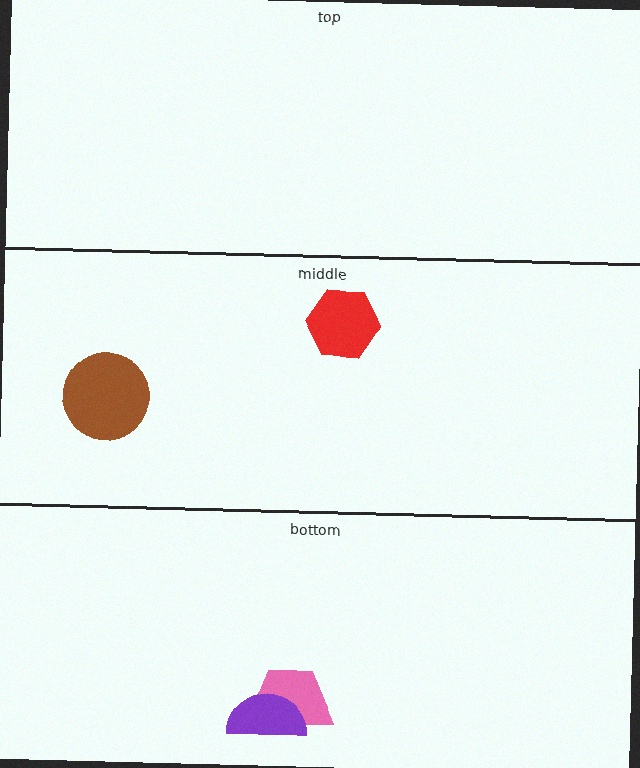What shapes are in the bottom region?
The pink trapezoid, the purple semicircle.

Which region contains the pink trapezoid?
The bottom region.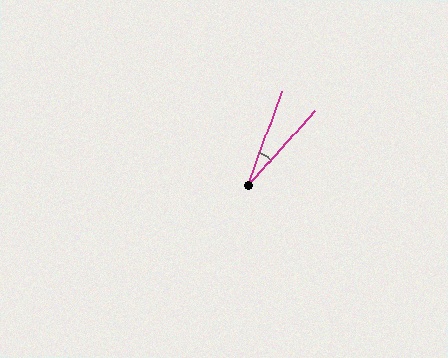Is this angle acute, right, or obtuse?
It is acute.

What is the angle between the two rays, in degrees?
Approximately 22 degrees.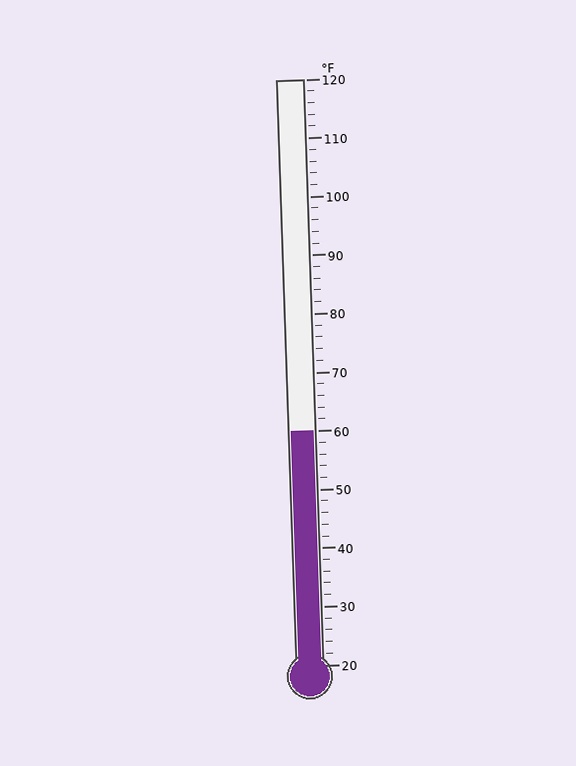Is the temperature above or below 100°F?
The temperature is below 100°F.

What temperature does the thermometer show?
The thermometer shows approximately 60°F.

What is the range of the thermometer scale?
The thermometer scale ranges from 20°F to 120°F.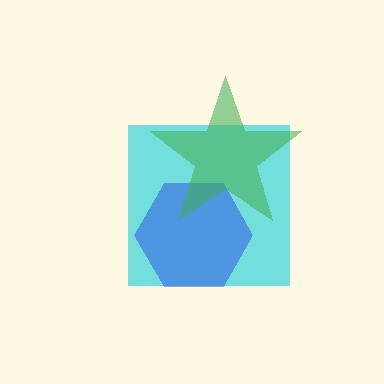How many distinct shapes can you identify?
There are 3 distinct shapes: a cyan square, a blue hexagon, a green star.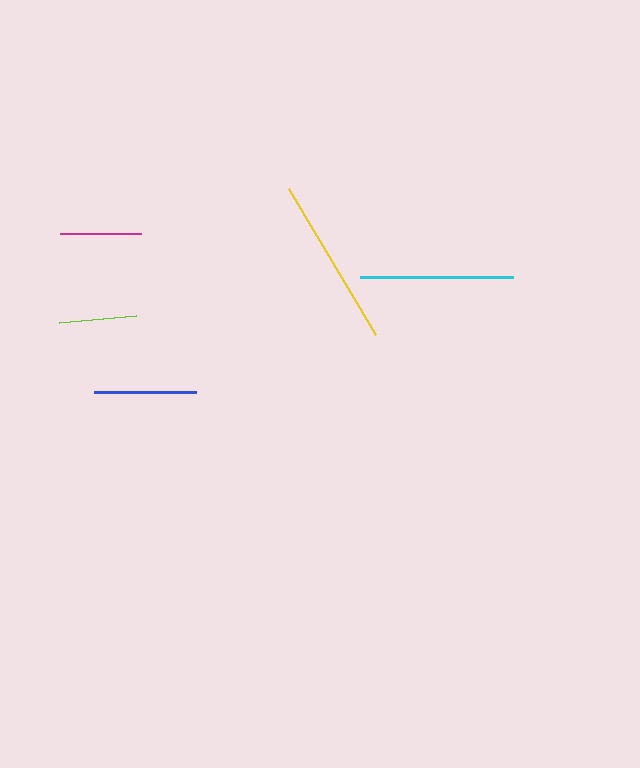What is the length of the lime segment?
The lime segment is approximately 77 pixels long.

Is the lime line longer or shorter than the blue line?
The blue line is longer than the lime line.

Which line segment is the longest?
The yellow line is the longest at approximately 170 pixels.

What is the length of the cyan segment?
The cyan segment is approximately 154 pixels long.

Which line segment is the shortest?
The lime line is the shortest at approximately 77 pixels.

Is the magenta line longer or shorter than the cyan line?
The cyan line is longer than the magenta line.